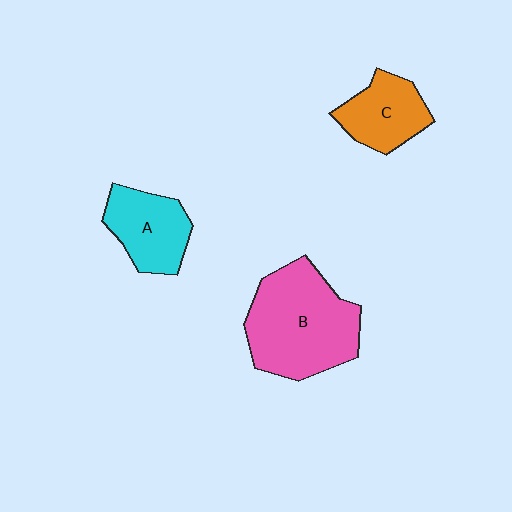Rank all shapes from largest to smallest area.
From largest to smallest: B (pink), A (cyan), C (orange).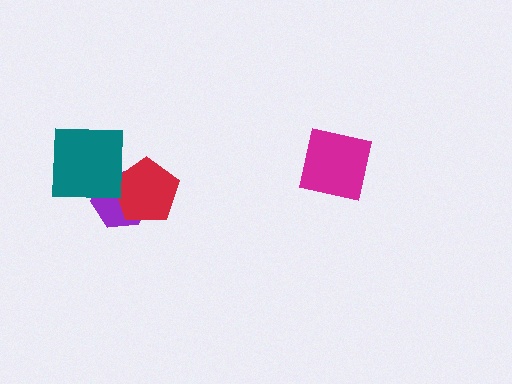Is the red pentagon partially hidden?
Yes, it is partially covered by another shape.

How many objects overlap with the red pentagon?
2 objects overlap with the red pentagon.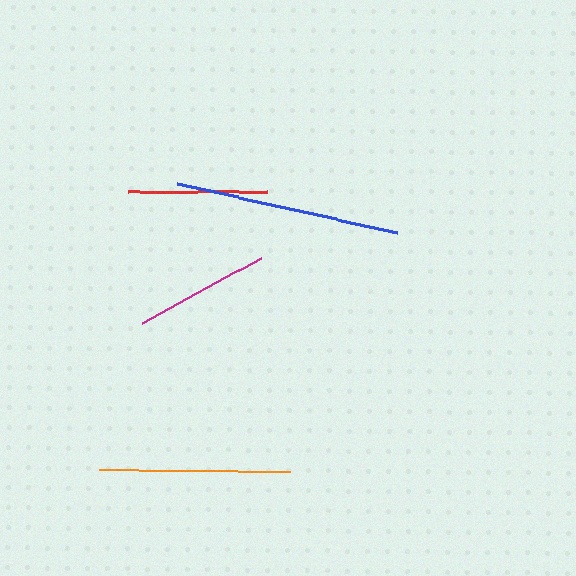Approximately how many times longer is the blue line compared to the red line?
The blue line is approximately 1.6 times the length of the red line.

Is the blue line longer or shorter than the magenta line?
The blue line is longer than the magenta line.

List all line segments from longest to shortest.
From longest to shortest: blue, orange, red, magenta.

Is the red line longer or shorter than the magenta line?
The red line is longer than the magenta line.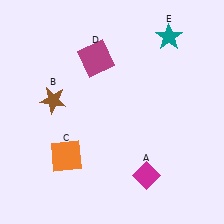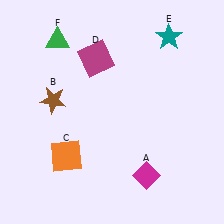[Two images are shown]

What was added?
A green triangle (F) was added in Image 2.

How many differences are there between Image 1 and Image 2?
There is 1 difference between the two images.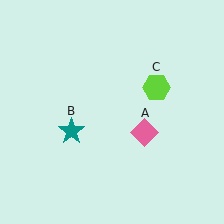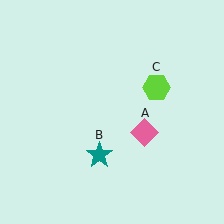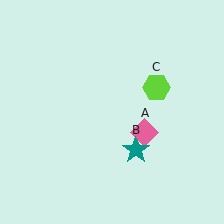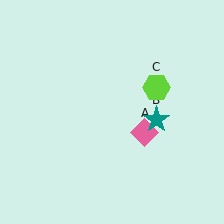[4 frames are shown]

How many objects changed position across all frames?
1 object changed position: teal star (object B).